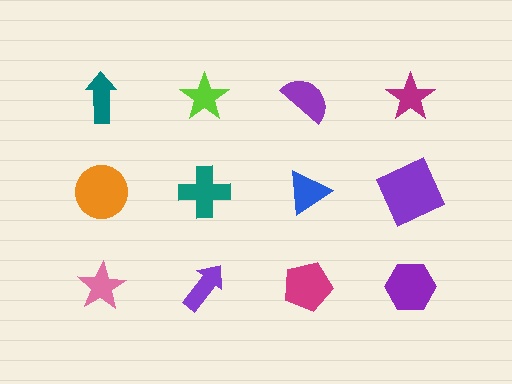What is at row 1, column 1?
A teal arrow.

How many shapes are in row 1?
4 shapes.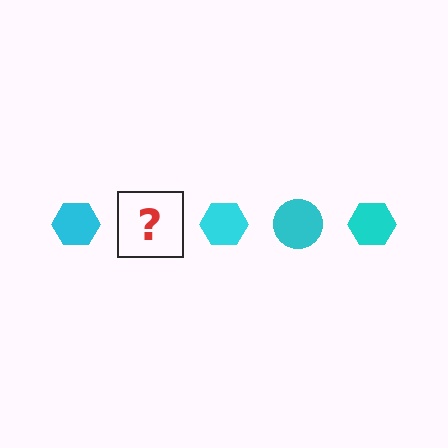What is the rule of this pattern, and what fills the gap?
The rule is that the pattern cycles through hexagon, circle shapes in cyan. The gap should be filled with a cyan circle.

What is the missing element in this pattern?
The missing element is a cyan circle.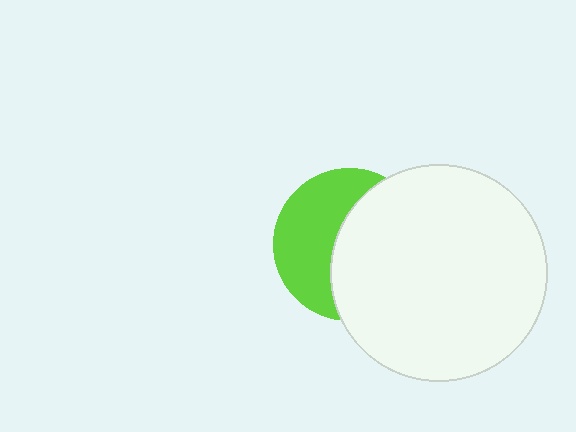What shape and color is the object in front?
The object in front is a white circle.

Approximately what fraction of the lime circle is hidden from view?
Roughly 55% of the lime circle is hidden behind the white circle.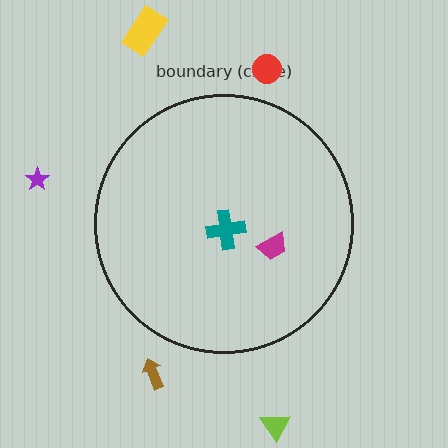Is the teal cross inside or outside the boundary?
Inside.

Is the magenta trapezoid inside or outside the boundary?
Inside.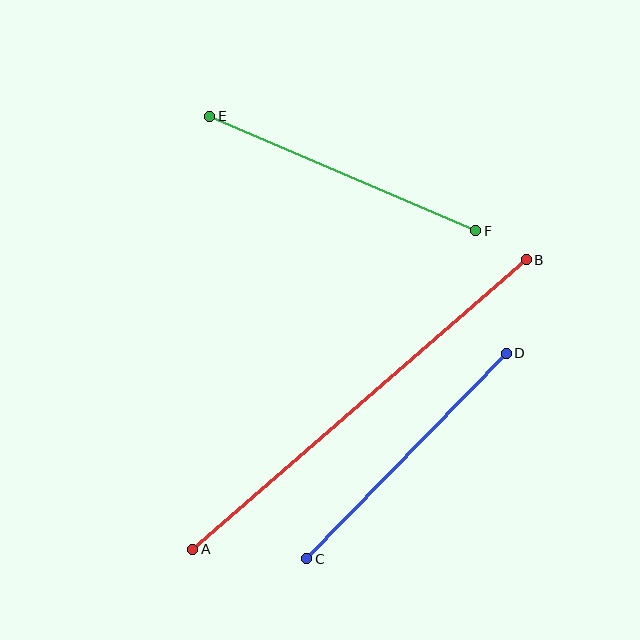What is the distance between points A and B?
The distance is approximately 442 pixels.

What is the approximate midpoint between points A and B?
The midpoint is at approximately (359, 404) pixels.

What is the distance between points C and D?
The distance is approximately 286 pixels.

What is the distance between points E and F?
The distance is approximately 290 pixels.